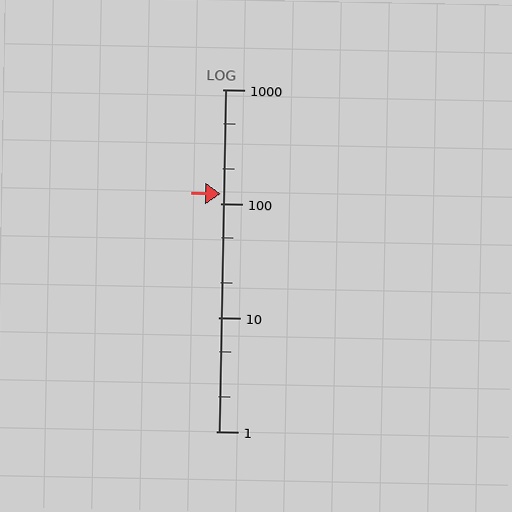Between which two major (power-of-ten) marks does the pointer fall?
The pointer is between 100 and 1000.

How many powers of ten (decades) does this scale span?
The scale spans 3 decades, from 1 to 1000.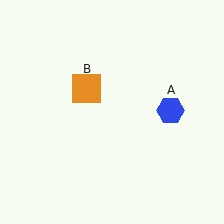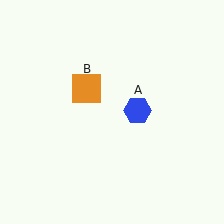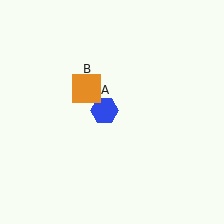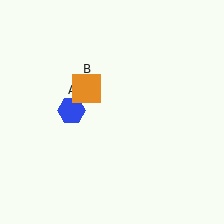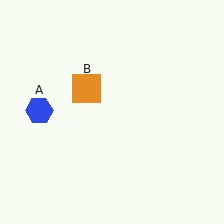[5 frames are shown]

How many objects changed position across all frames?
1 object changed position: blue hexagon (object A).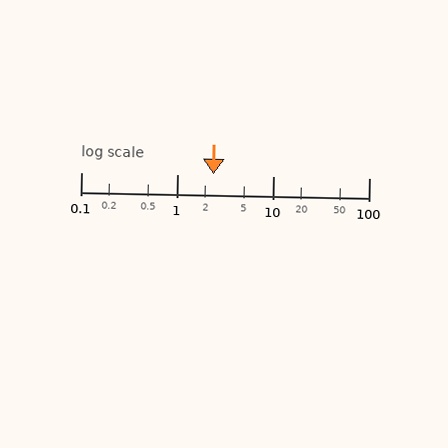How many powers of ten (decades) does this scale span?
The scale spans 3 decades, from 0.1 to 100.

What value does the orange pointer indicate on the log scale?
The pointer indicates approximately 2.4.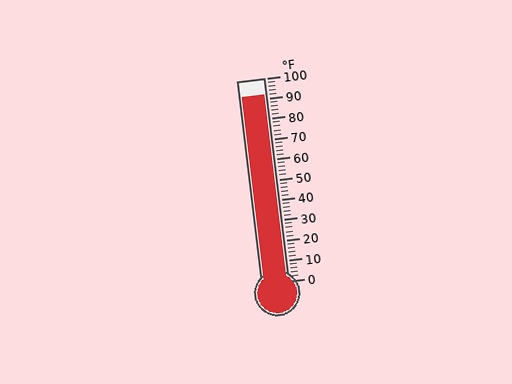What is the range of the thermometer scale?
The thermometer scale ranges from 0°F to 100°F.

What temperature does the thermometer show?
The thermometer shows approximately 92°F.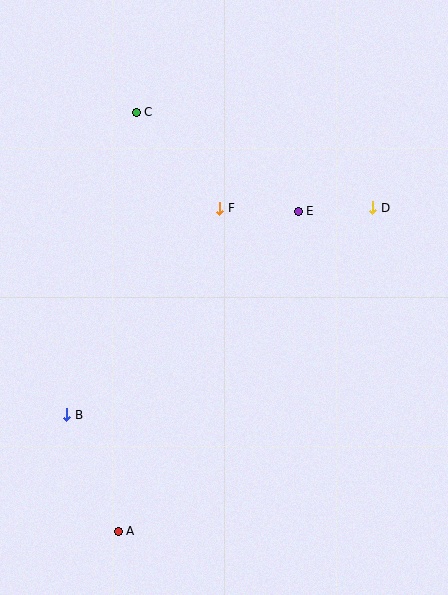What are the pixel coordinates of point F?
Point F is at (220, 208).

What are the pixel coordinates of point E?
Point E is at (298, 211).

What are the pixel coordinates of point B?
Point B is at (67, 415).